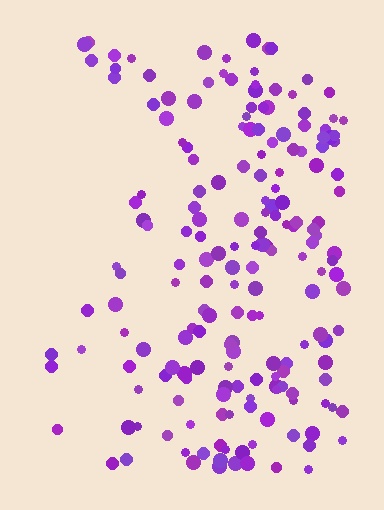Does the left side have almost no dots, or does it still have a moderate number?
Still a moderate number, just noticeably fewer than the right.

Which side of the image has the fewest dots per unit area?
The left.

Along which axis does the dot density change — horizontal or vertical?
Horizontal.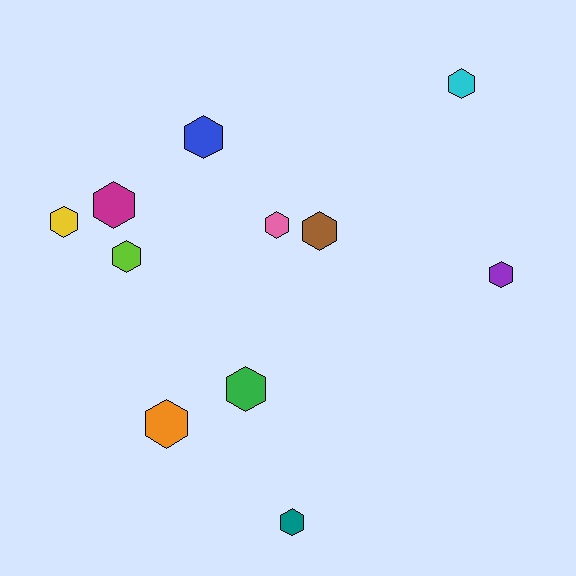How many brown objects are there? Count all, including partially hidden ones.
There is 1 brown object.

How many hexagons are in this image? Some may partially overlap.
There are 11 hexagons.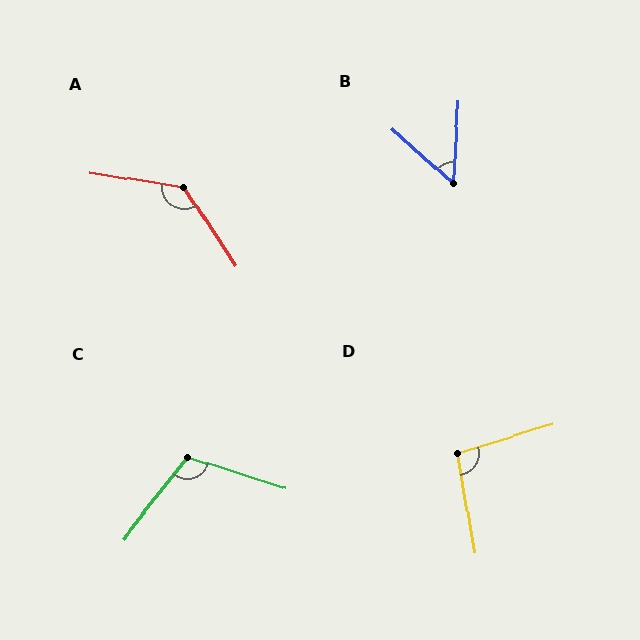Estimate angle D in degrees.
Approximately 97 degrees.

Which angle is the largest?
A, at approximately 132 degrees.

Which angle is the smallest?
B, at approximately 52 degrees.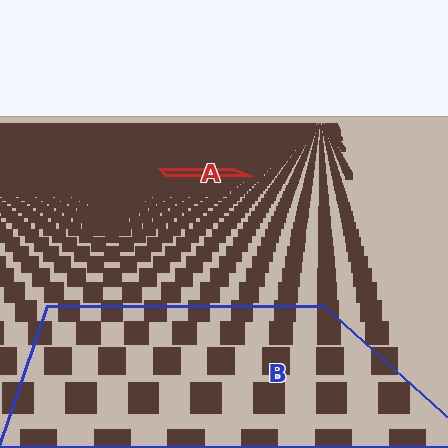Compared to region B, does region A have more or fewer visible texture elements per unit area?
Region A has more texture elements per unit area — they are packed more densely because it is farther away.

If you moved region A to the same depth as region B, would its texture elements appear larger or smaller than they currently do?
They would appear larger. At a closer depth, the same texture elements are projected at a bigger on-screen size.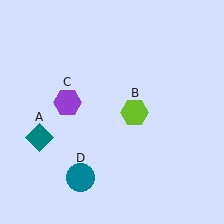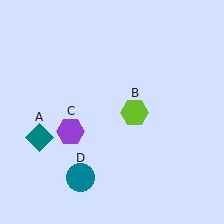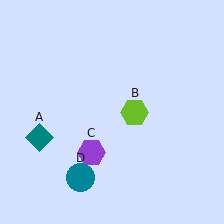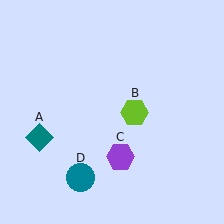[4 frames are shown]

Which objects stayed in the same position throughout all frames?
Teal diamond (object A) and lime hexagon (object B) and teal circle (object D) remained stationary.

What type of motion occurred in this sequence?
The purple hexagon (object C) rotated counterclockwise around the center of the scene.